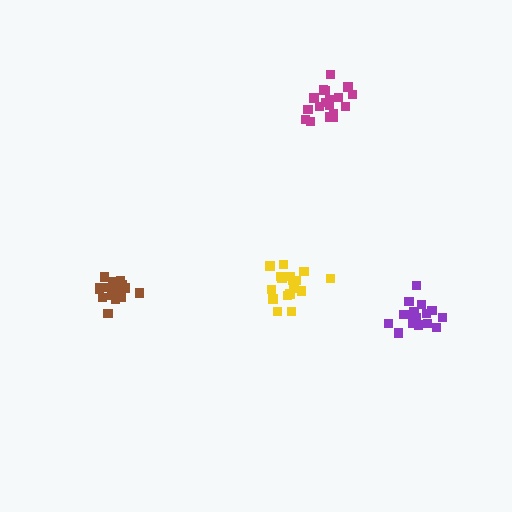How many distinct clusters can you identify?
There are 4 distinct clusters.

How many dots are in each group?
Group 1: 17 dots, Group 2: 17 dots, Group 3: 19 dots, Group 4: 19 dots (72 total).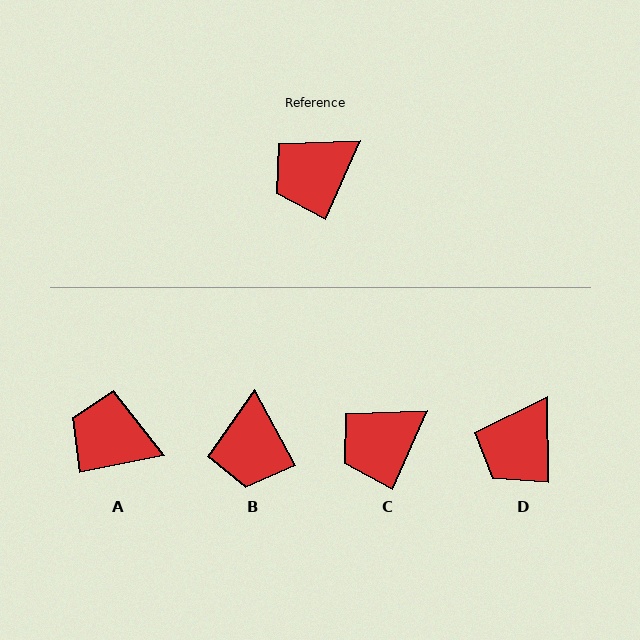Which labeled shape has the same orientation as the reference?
C.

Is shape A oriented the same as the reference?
No, it is off by about 55 degrees.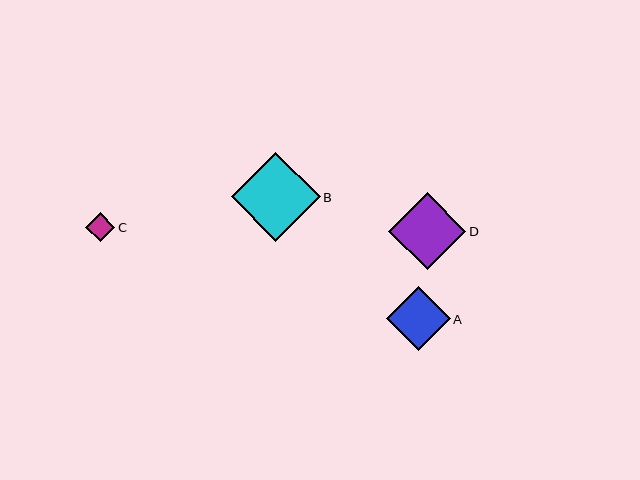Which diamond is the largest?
Diamond B is the largest with a size of approximately 89 pixels.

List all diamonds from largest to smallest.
From largest to smallest: B, D, A, C.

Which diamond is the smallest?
Diamond C is the smallest with a size of approximately 29 pixels.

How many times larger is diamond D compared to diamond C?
Diamond D is approximately 2.6 times the size of diamond C.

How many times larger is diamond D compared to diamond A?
Diamond D is approximately 1.2 times the size of diamond A.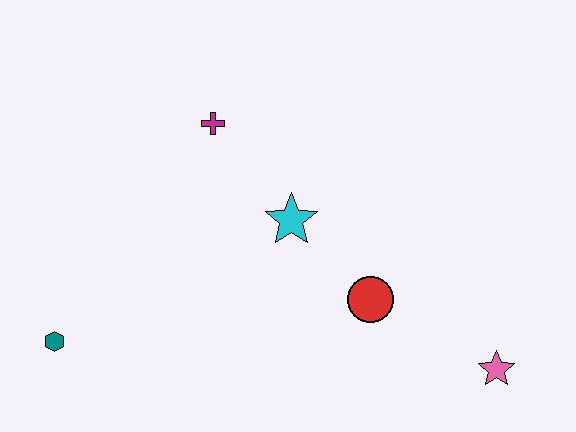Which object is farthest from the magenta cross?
The pink star is farthest from the magenta cross.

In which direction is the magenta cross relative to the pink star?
The magenta cross is to the left of the pink star.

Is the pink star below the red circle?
Yes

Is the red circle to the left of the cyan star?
No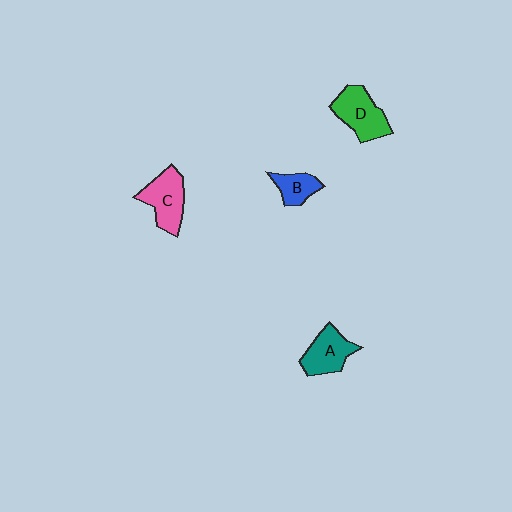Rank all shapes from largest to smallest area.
From largest to smallest: D (green), C (pink), A (teal), B (blue).